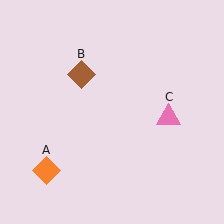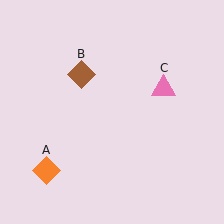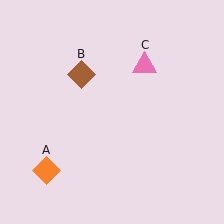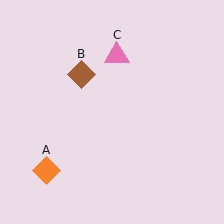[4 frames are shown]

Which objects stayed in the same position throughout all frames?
Orange diamond (object A) and brown diamond (object B) remained stationary.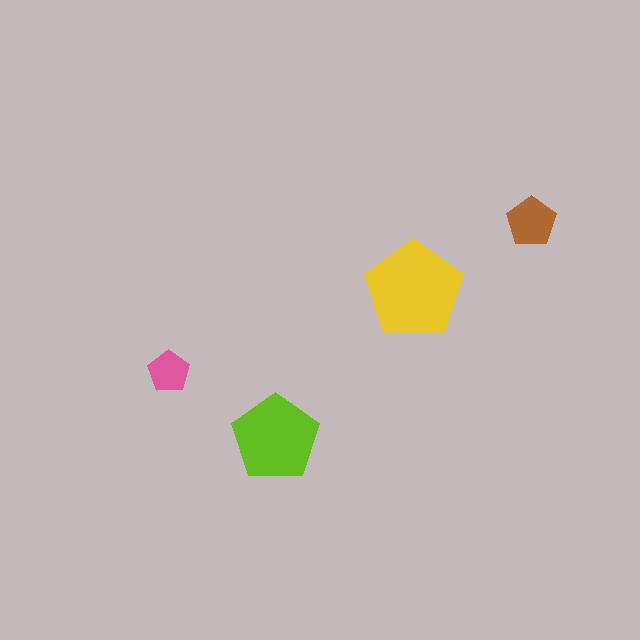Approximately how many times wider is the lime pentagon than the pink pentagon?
About 2 times wider.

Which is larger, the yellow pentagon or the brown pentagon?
The yellow one.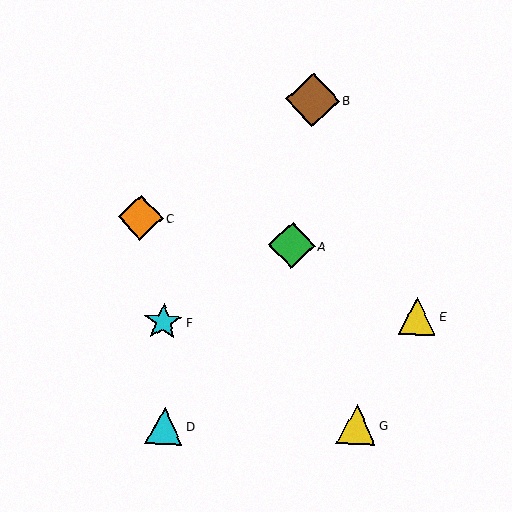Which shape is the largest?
The brown diamond (labeled B) is the largest.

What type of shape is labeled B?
Shape B is a brown diamond.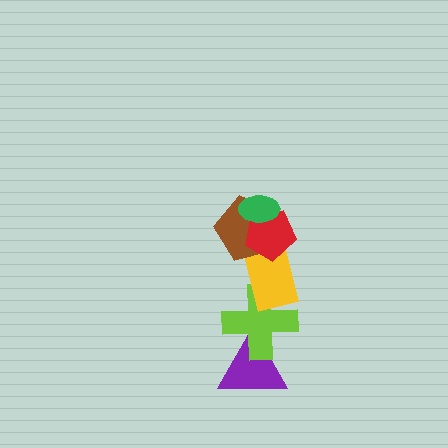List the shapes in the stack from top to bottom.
From top to bottom: the green ellipse, the red pentagon, the brown pentagon, the yellow rectangle, the lime cross, the purple triangle.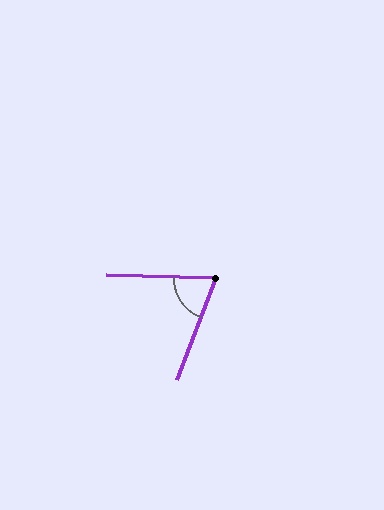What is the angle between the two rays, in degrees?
Approximately 71 degrees.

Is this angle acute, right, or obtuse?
It is acute.